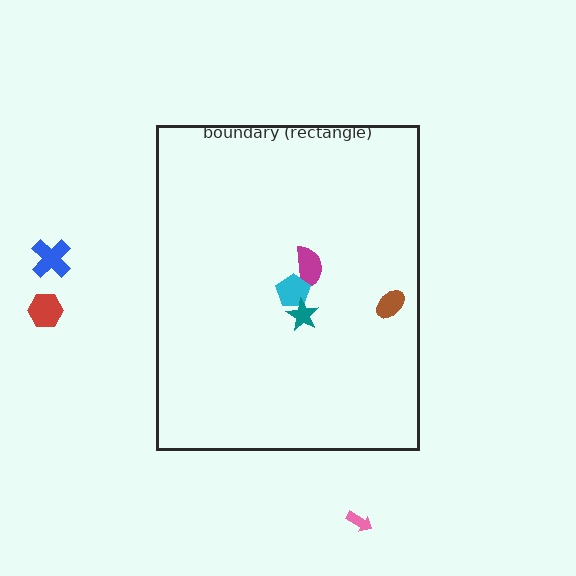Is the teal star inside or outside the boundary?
Inside.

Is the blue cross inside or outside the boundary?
Outside.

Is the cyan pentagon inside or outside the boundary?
Inside.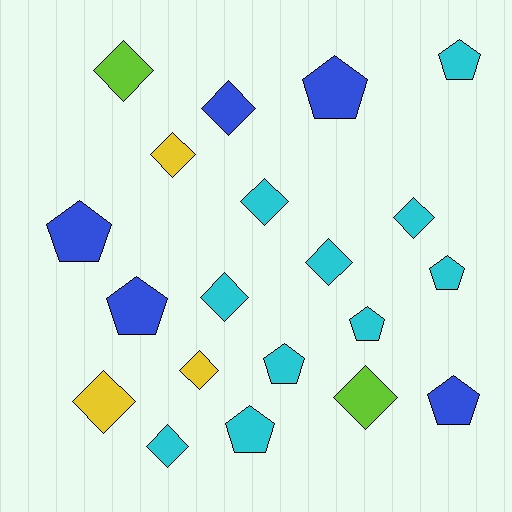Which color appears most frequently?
Cyan, with 10 objects.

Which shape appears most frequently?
Diamond, with 11 objects.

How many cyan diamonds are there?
There are 5 cyan diamonds.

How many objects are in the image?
There are 20 objects.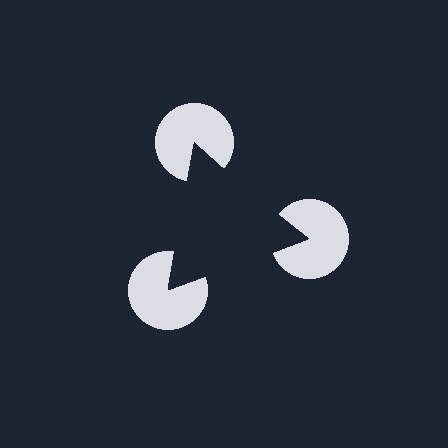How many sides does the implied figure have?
3 sides.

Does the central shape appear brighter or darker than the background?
It typically appears slightly darker than the background, even though no actual brightness change is drawn.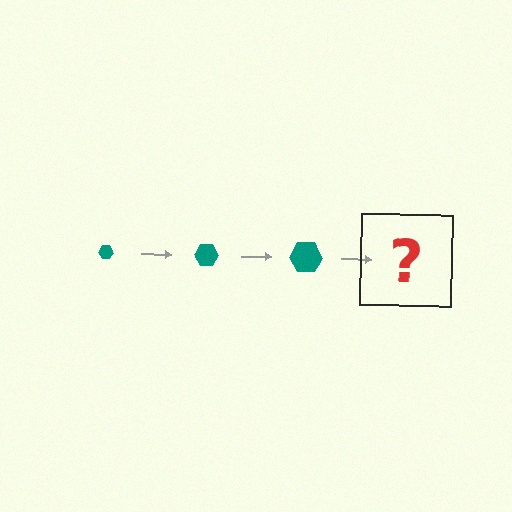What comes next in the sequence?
The next element should be a teal hexagon, larger than the previous one.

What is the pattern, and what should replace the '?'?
The pattern is that the hexagon gets progressively larger each step. The '?' should be a teal hexagon, larger than the previous one.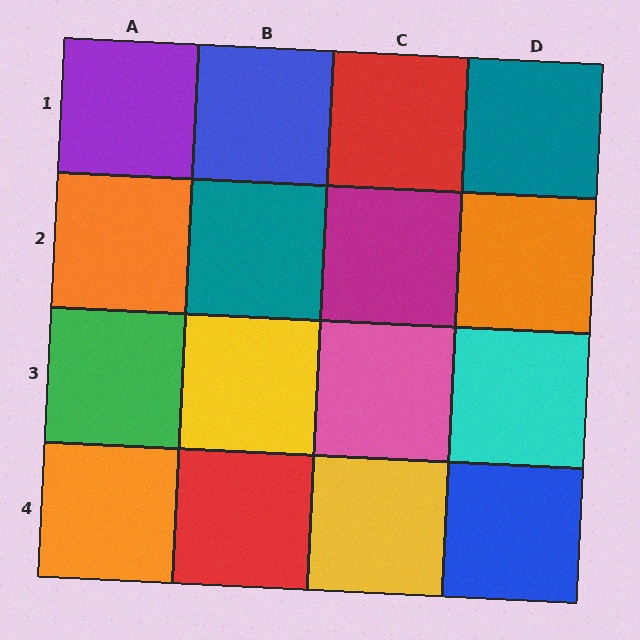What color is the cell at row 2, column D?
Orange.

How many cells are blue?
2 cells are blue.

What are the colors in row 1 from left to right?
Purple, blue, red, teal.